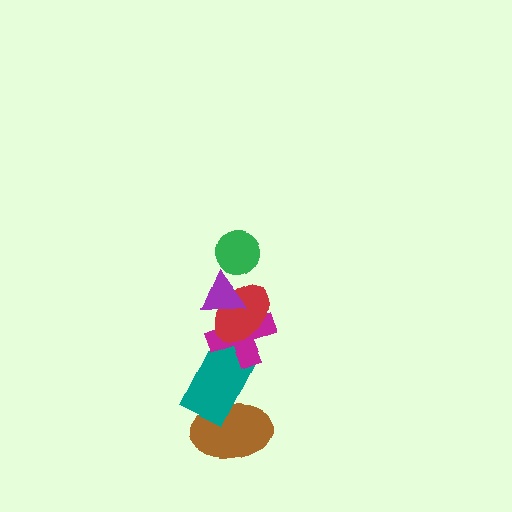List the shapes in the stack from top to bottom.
From top to bottom: the green circle, the purple triangle, the red ellipse, the magenta cross, the teal rectangle, the brown ellipse.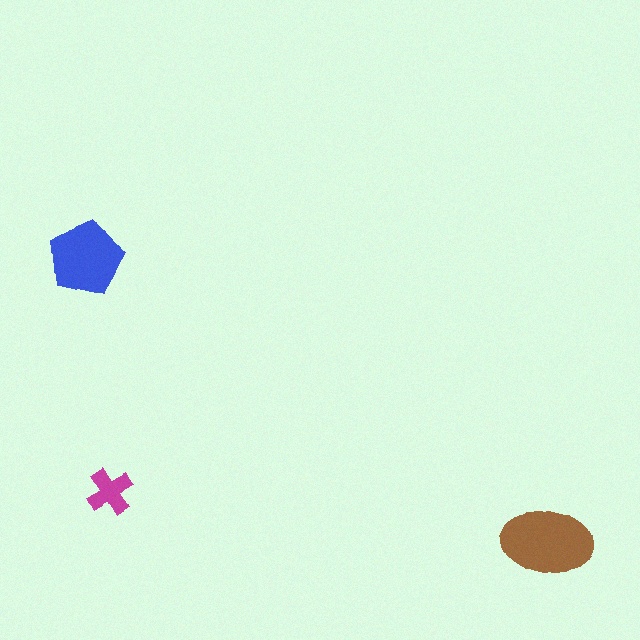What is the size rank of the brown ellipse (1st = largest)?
1st.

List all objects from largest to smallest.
The brown ellipse, the blue pentagon, the magenta cross.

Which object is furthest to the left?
The blue pentagon is leftmost.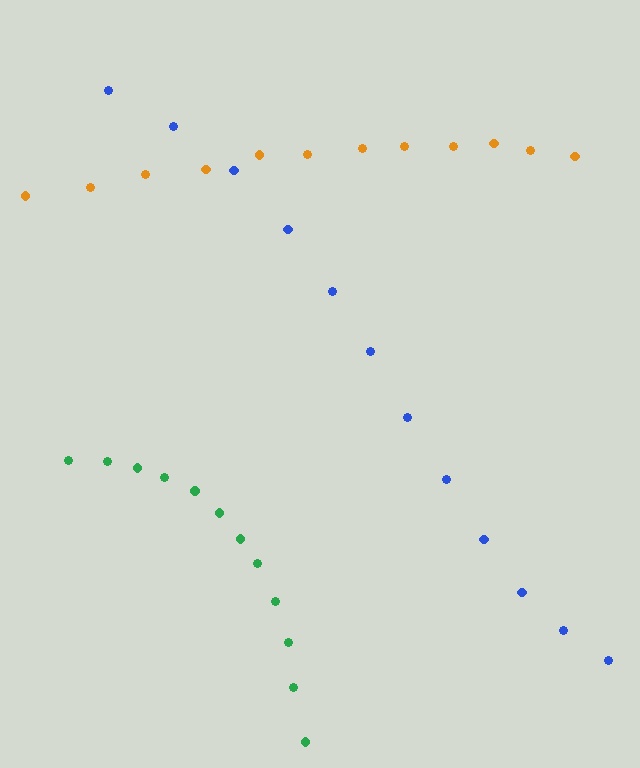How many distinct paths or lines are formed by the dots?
There are 3 distinct paths.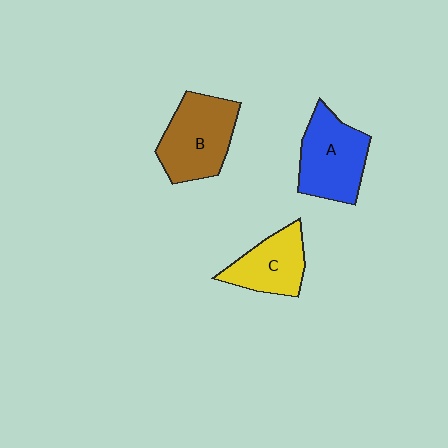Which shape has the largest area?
Shape B (brown).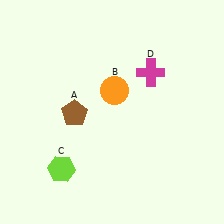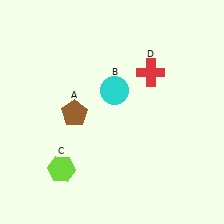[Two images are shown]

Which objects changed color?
B changed from orange to cyan. D changed from magenta to red.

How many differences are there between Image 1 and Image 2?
There are 2 differences between the two images.